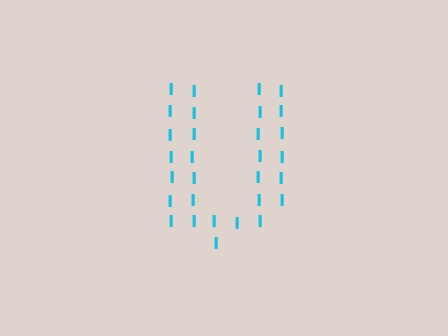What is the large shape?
The large shape is the letter U.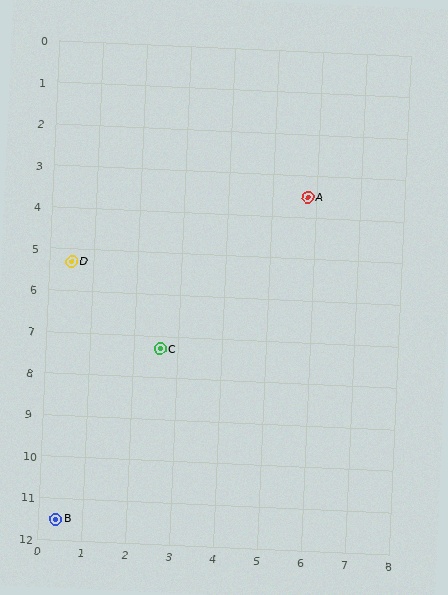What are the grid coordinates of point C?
Point C is at approximately (2.6, 7.3).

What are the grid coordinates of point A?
Point A is at approximately (5.8, 3.5).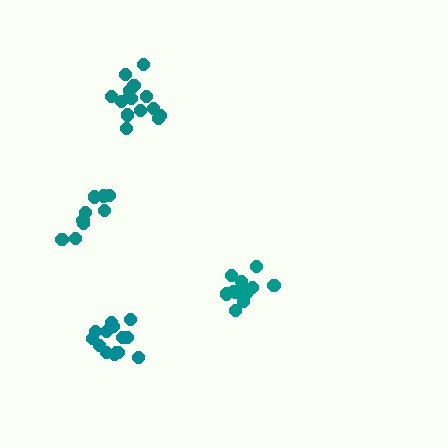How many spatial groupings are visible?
There are 4 spatial groupings.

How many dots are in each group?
Group 1: 12 dots, Group 2: 15 dots, Group 3: 9 dots, Group 4: 15 dots (51 total).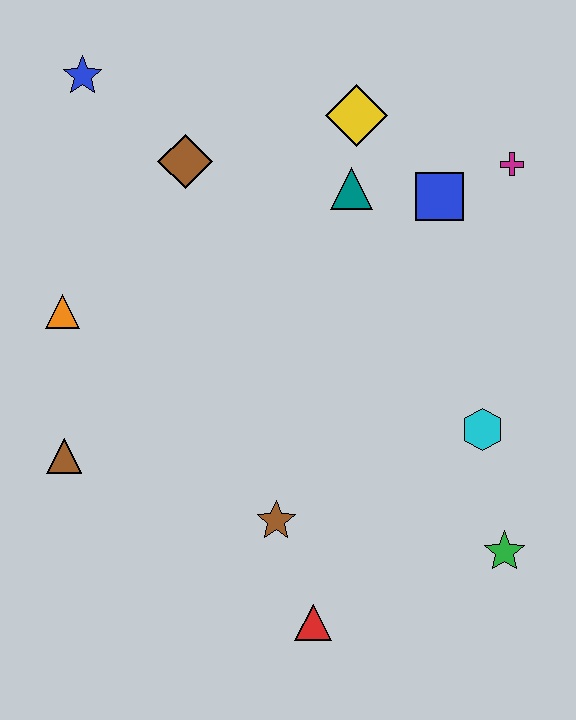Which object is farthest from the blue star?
The green star is farthest from the blue star.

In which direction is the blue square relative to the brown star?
The blue square is above the brown star.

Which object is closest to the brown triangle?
The orange triangle is closest to the brown triangle.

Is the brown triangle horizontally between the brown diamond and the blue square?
No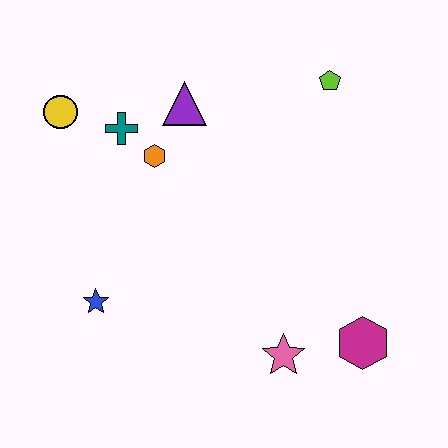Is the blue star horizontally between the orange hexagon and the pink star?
No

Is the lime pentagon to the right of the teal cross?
Yes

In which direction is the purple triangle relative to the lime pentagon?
The purple triangle is to the left of the lime pentagon.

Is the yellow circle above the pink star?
Yes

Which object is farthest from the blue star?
The lime pentagon is farthest from the blue star.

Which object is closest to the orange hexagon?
The teal cross is closest to the orange hexagon.